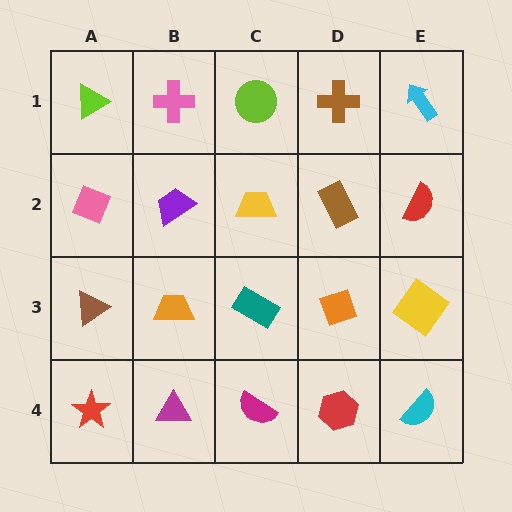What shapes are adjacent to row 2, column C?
A lime circle (row 1, column C), a teal rectangle (row 3, column C), a purple trapezoid (row 2, column B), a brown rectangle (row 2, column D).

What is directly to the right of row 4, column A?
A magenta triangle.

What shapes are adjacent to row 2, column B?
A pink cross (row 1, column B), an orange trapezoid (row 3, column B), a pink diamond (row 2, column A), a yellow trapezoid (row 2, column C).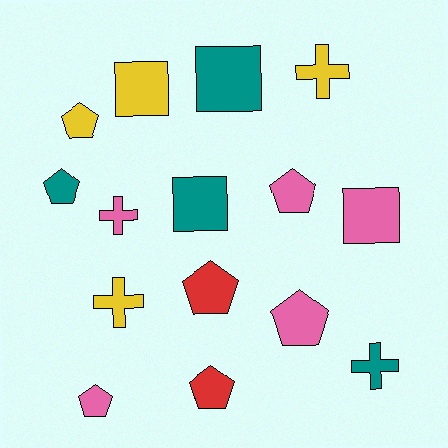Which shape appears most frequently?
Pentagon, with 7 objects.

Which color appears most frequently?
Pink, with 5 objects.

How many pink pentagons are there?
There are 3 pink pentagons.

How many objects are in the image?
There are 15 objects.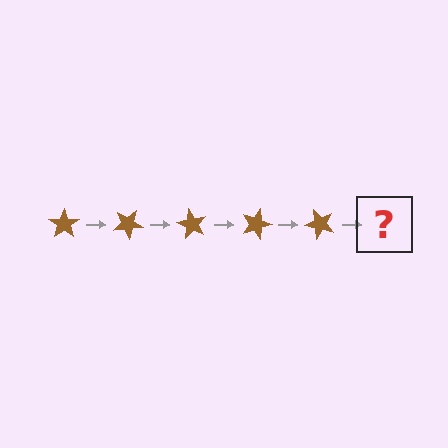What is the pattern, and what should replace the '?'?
The pattern is that the star rotates 30 degrees each step. The '?' should be a brown star rotated 150 degrees.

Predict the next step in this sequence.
The next step is a brown star rotated 150 degrees.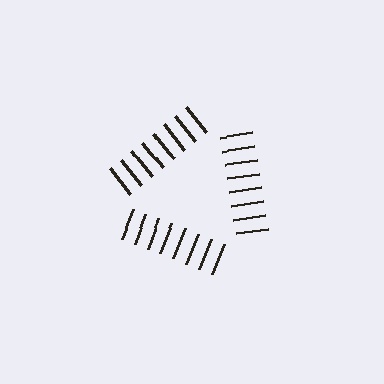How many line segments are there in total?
24 — 8 along each of the 3 edges.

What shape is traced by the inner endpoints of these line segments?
An illusory triangle — the line segments terminate on its edges but no continuous stroke is drawn.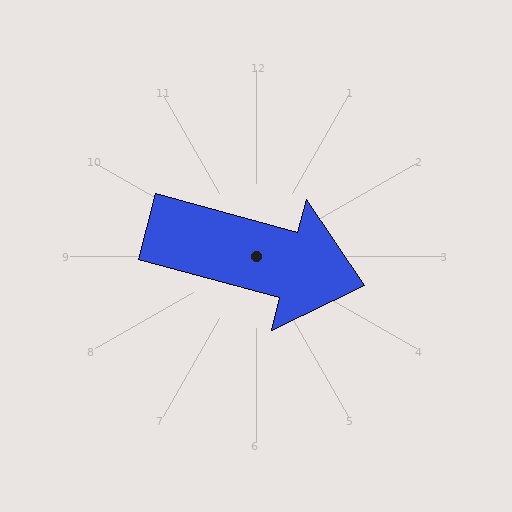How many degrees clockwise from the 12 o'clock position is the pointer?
Approximately 105 degrees.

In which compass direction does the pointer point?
East.